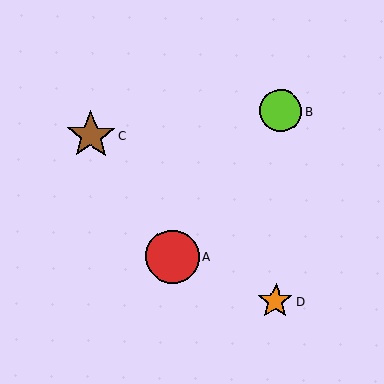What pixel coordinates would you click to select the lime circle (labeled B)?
Click at (281, 111) to select the lime circle B.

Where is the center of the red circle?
The center of the red circle is at (172, 257).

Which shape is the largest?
The red circle (labeled A) is the largest.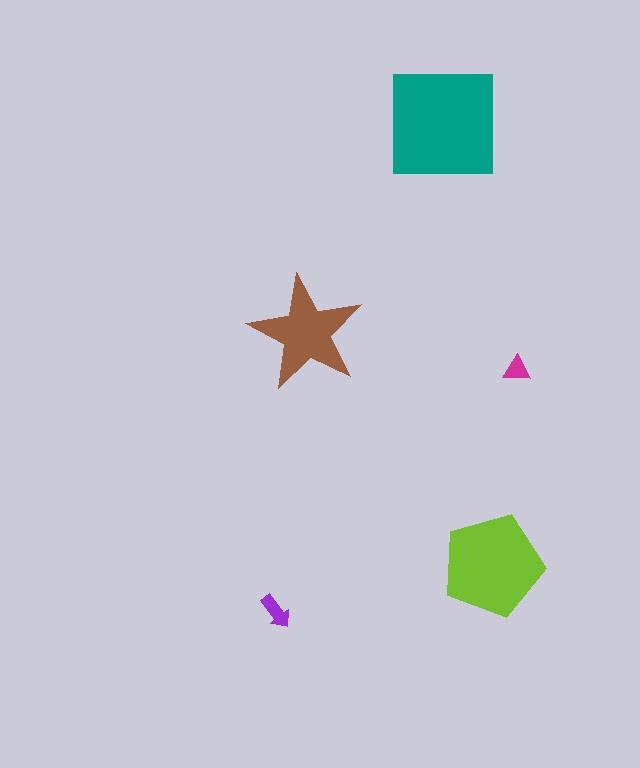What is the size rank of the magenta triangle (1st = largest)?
5th.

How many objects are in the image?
There are 5 objects in the image.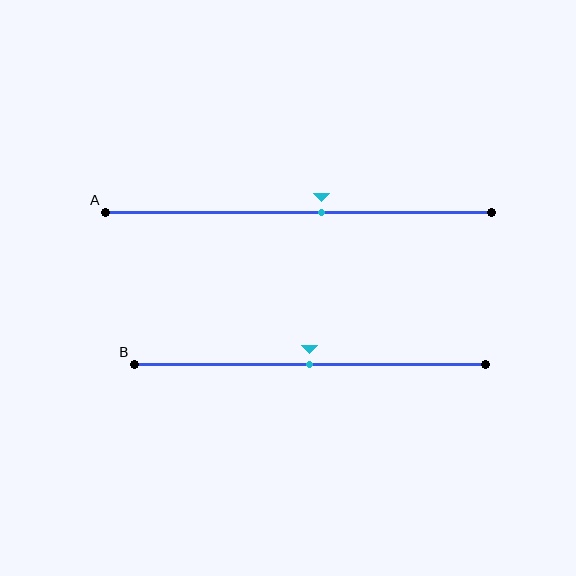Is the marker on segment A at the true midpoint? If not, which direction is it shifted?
No, the marker on segment A is shifted to the right by about 6% of the segment length.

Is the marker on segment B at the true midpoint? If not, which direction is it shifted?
Yes, the marker on segment B is at the true midpoint.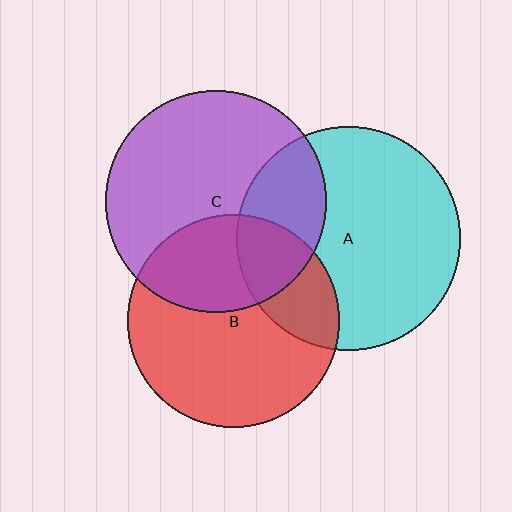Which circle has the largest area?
Circle A (cyan).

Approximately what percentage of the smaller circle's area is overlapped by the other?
Approximately 25%.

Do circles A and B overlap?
Yes.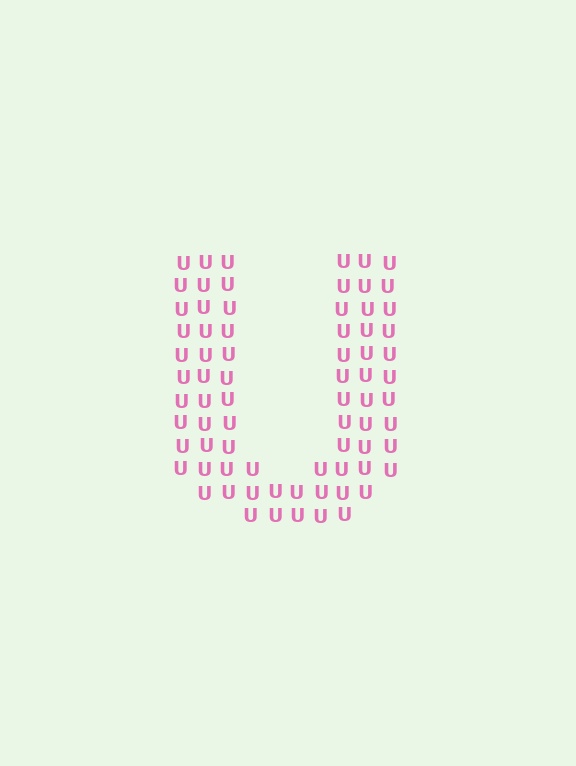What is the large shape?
The large shape is the letter U.